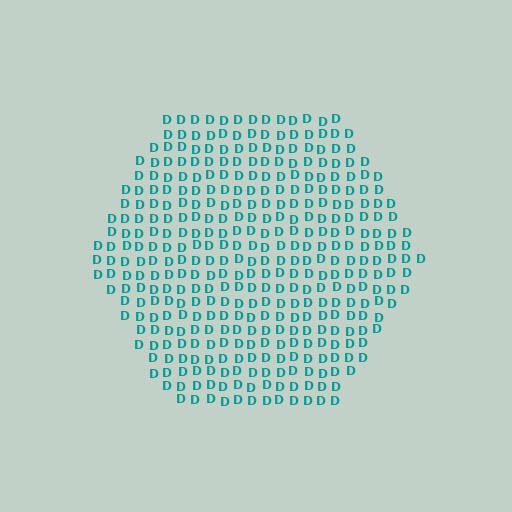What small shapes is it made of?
It is made of small letter D's.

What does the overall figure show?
The overall figure shows a hexagon.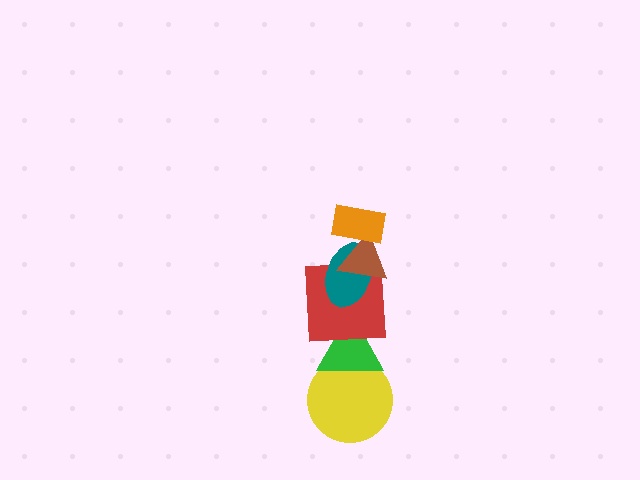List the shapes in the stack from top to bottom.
From top to bottom: the orange rectangle, the brown triangle, the teal ellipse, the red square, the green triangle, the yellow circle.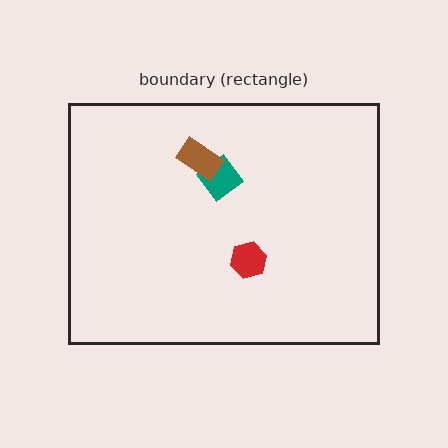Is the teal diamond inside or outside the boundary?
Inside.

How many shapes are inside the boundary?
3 inside, 0 outside.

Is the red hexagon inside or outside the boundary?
Inside.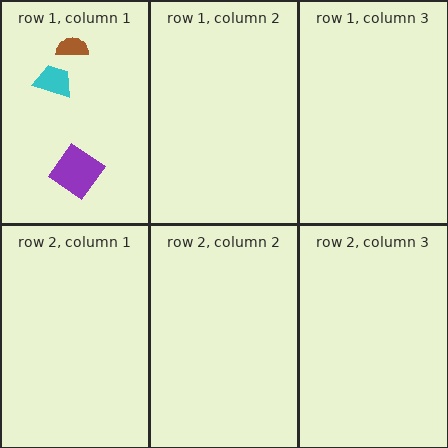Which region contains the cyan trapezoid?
The row 1, column 1 region.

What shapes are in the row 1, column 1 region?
The brown semicircle, the purple diamond, the cyan trapezoid.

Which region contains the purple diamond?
The row 1, column 1 region.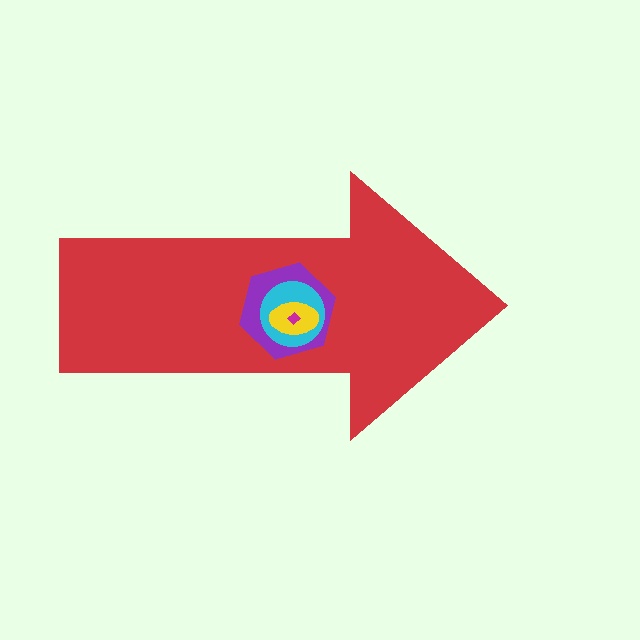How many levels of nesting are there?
5.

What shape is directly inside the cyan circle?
The yellow ellipse.